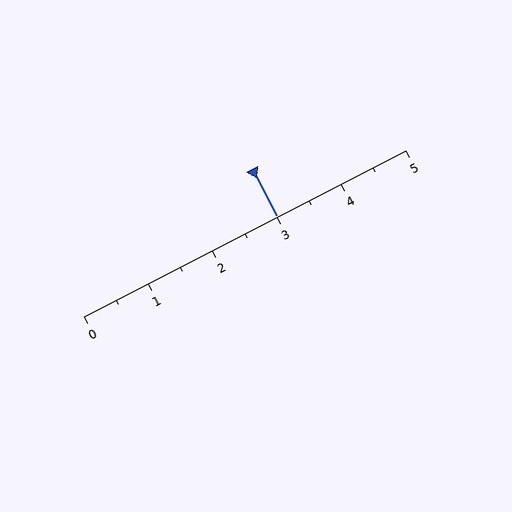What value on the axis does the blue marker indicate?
The marker indicates approximately 3.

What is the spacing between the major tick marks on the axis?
The major ticks are spaced 1 apart.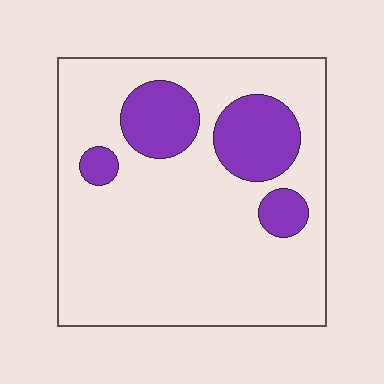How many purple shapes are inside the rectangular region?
4.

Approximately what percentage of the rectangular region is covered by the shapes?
Approximately 20%.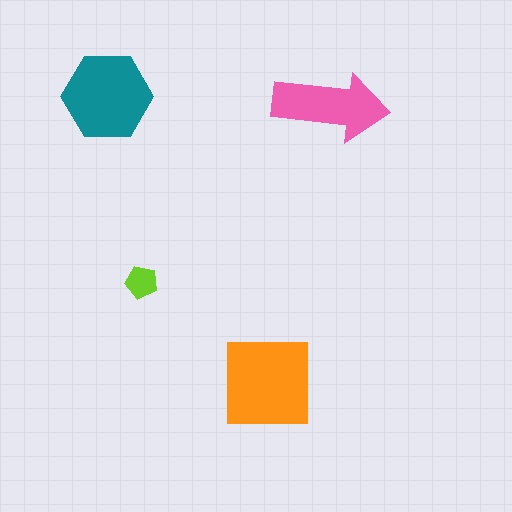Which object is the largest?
The orange square.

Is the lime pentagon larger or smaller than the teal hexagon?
Smaller.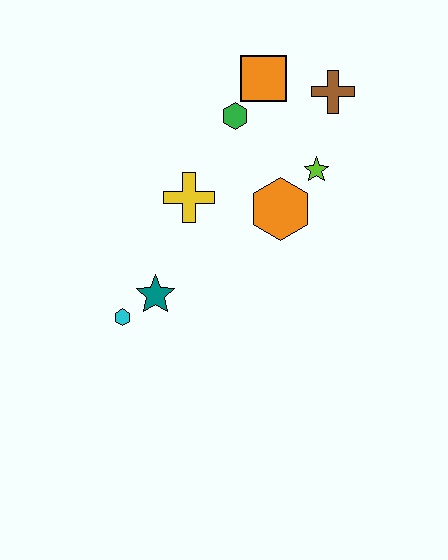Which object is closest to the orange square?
The green hexagon is closest to the orange square.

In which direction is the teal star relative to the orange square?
The teal star is below the orange square.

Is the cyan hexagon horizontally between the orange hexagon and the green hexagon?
No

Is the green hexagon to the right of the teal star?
Yes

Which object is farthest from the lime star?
The cyan hexagon is farthest from the lime star.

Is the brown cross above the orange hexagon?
Yes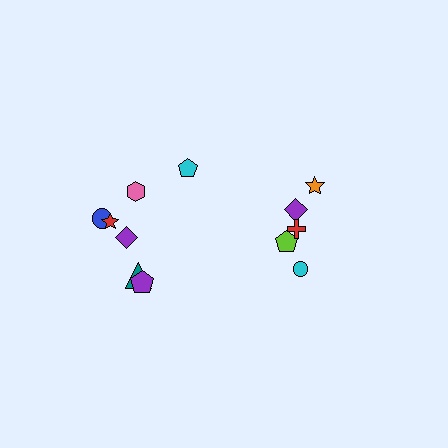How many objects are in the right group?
There are 5 objects.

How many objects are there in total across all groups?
There are 12 objects.